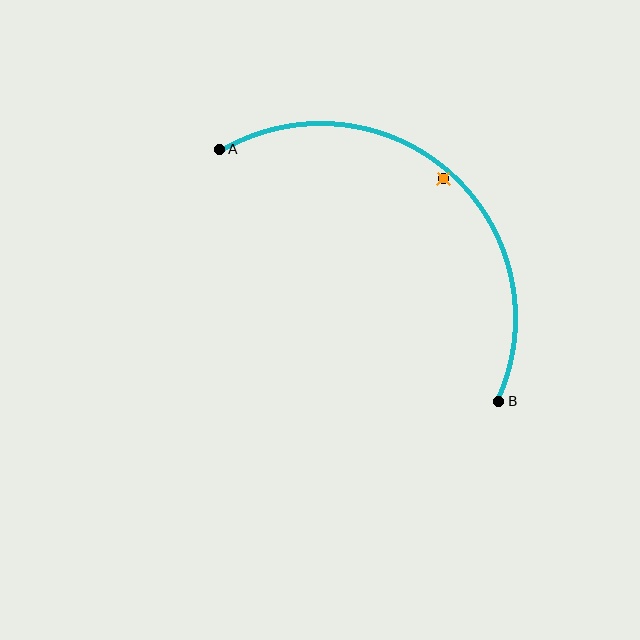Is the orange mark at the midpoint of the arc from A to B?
No — the orange mark does not lie on the arc at all. It sits slightly inside the curve.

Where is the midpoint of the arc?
The arc midpoint is the point on the curve farthest from the straight line joining A and B. It sits above and to the right of that line.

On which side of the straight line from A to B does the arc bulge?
The arc bulges above and to the right of the straight line connecting A and B.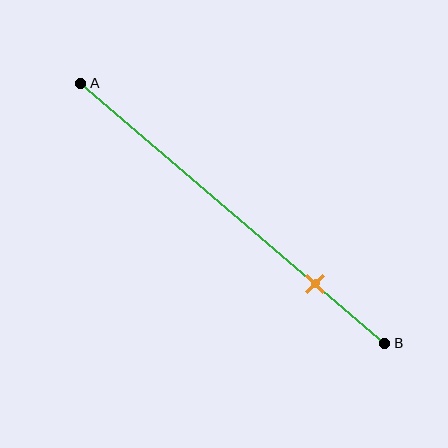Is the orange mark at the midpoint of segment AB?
No, the mark is at about 75% from A, not at the 50% midpoint.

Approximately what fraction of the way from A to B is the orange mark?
The orange mark is approximately 75% of the way from A to B.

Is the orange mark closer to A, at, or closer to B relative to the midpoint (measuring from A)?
The orange mark is closer to point B than the midpoint of segment AB.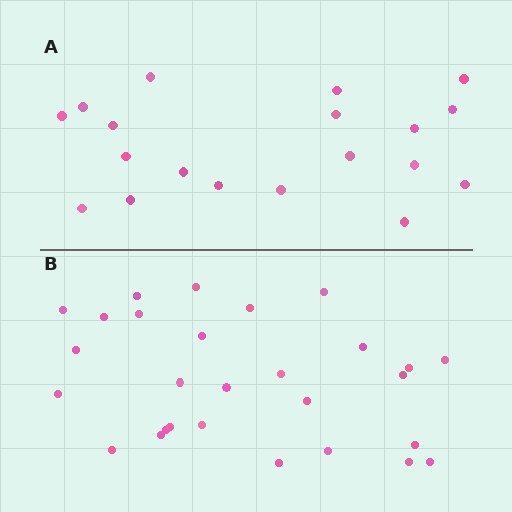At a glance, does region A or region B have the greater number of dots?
Region B (the bottom region) has more dots.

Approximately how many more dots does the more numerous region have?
Region B has roughly 8 or so more dots than region A.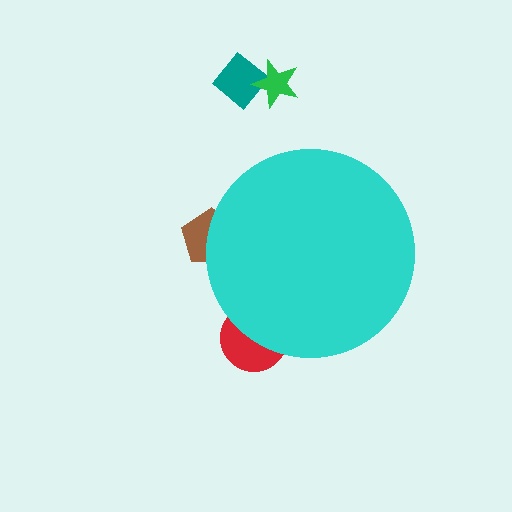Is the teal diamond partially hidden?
No, the teal diamond is fully visible.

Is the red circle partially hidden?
Yes, the red circle is partially hidden behind the cyan circle.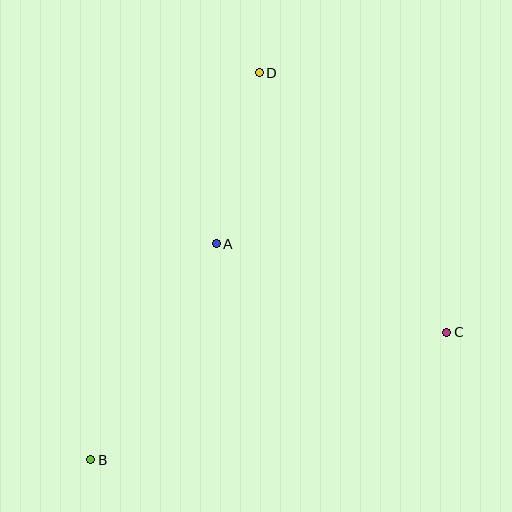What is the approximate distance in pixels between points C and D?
The distance between C and D is approximately 320 pixels.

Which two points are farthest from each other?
Points B and D are farthest from each other.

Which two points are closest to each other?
Points A and D are closest to each other.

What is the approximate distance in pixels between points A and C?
The distance between A and C is approximately 247 pixels.